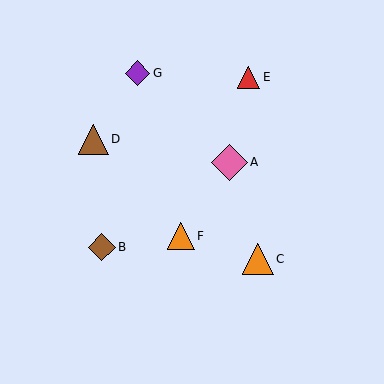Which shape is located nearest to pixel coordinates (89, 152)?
The brown triangle (labeled D) at (93, 139) is nearest to that location.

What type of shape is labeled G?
Shape G is a purple diamond.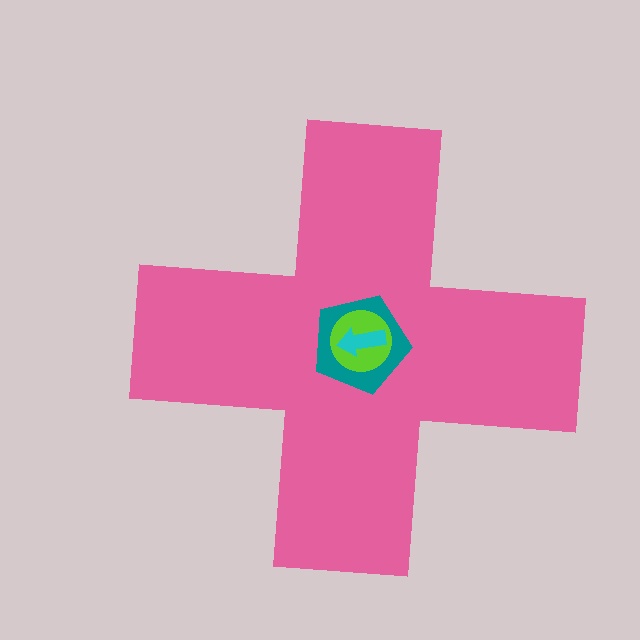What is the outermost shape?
The pink cross.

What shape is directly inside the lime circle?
The cyan arrow.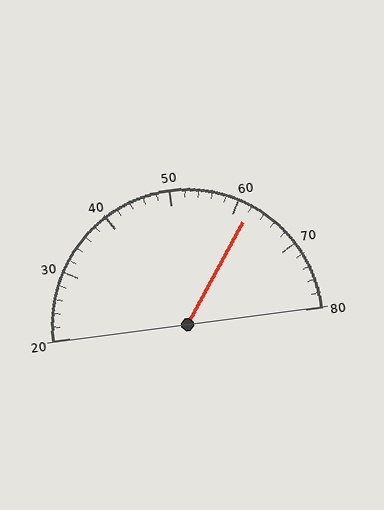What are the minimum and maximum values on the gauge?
The gauge ranges from 20 to 80.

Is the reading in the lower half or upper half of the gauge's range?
The reading is in the upper half of the range (20 to 80).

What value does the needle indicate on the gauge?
The needle indicates approximately 62.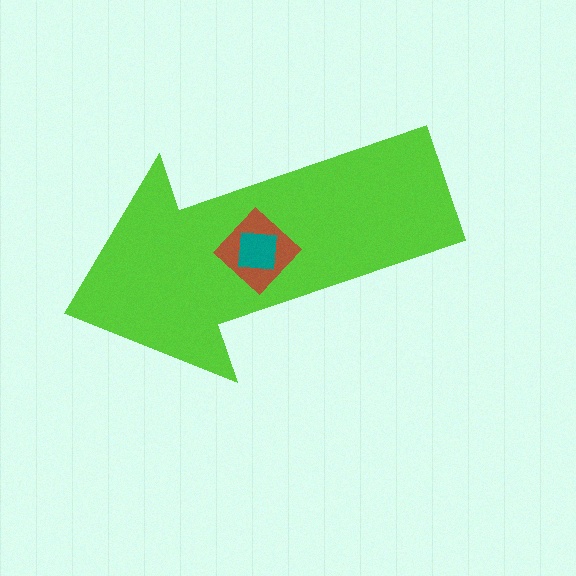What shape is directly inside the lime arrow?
The brown diamond.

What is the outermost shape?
The lime arrow.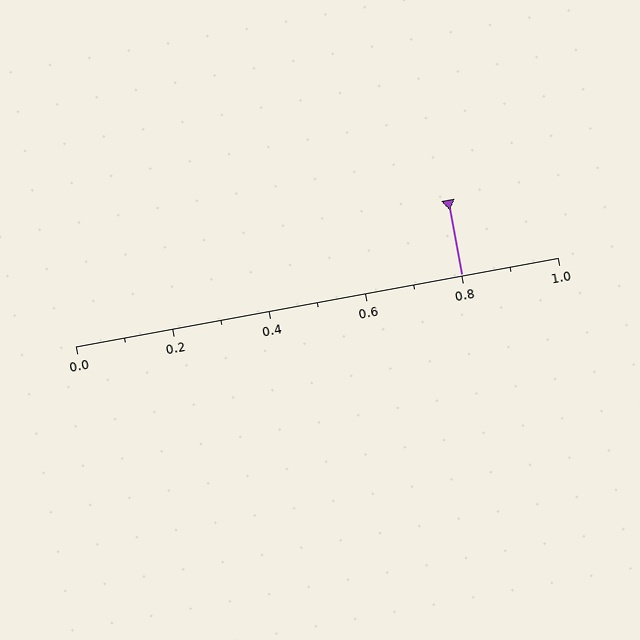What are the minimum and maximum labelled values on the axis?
The axis runs from 0.0 to 1.0.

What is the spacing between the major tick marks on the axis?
The major ticks are spaced 0.2 apart.